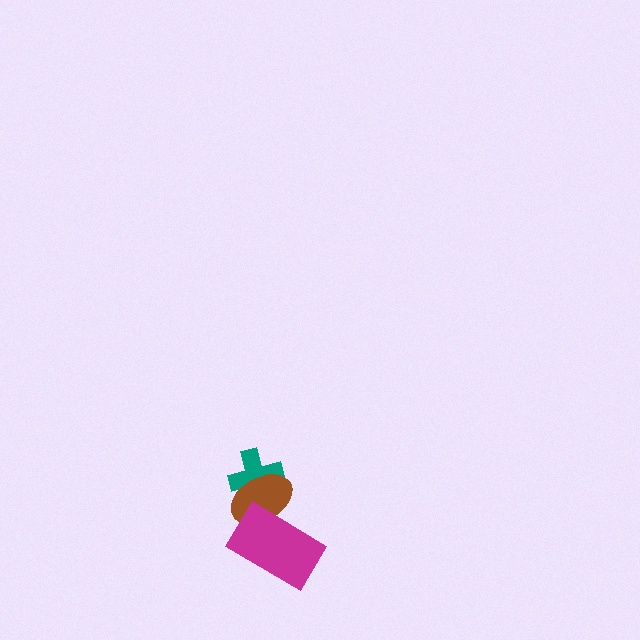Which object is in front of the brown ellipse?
The magenta rectangle is in front of the brown ellipse.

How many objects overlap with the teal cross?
1 object overlaps with the teal cross.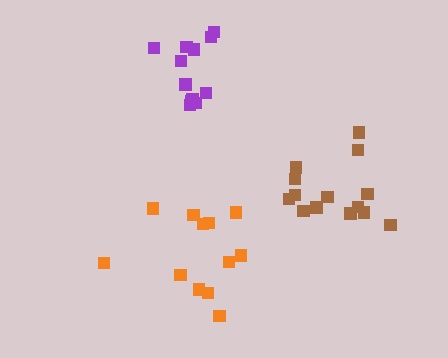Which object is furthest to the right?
The brown cluster is rightmost.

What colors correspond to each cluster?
The clusters are colored: brown, orange, purple.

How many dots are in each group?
Group 1: 14 dots, Group 2: 12 dots, Group 3: 12 dots (38 total).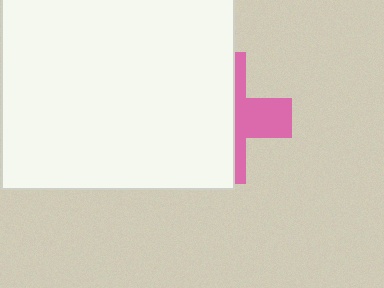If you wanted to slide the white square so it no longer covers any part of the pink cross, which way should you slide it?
Slide it left — that is the most direct way to separate the two shapes.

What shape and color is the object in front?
The object in front is a white square.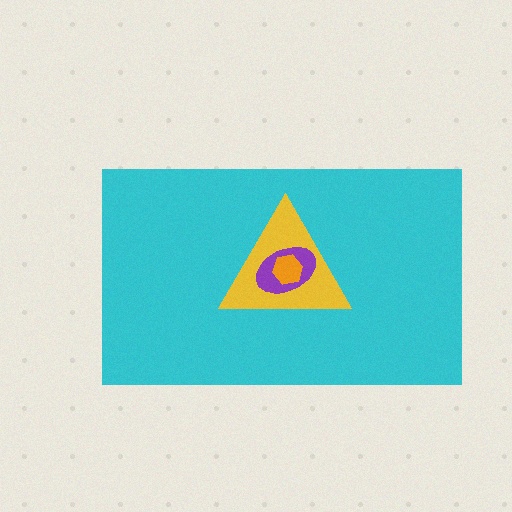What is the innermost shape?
The orange hexagon.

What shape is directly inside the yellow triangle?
The purple ellipse.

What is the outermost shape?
The cyan rectangle.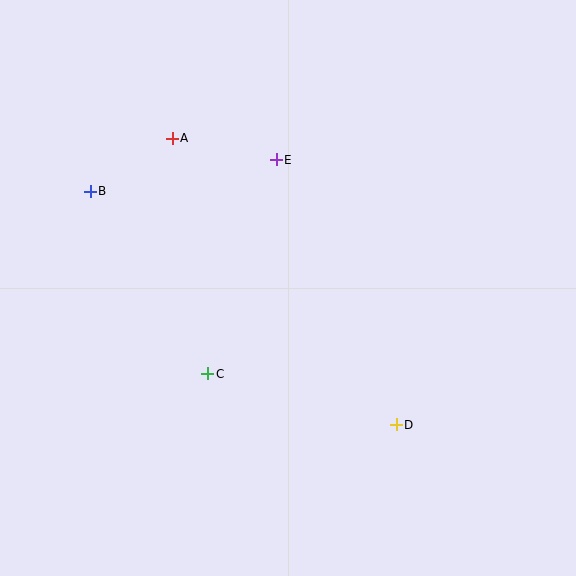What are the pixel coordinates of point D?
Point D is at (396, 425).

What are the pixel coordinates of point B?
Point B is at (90, 191).